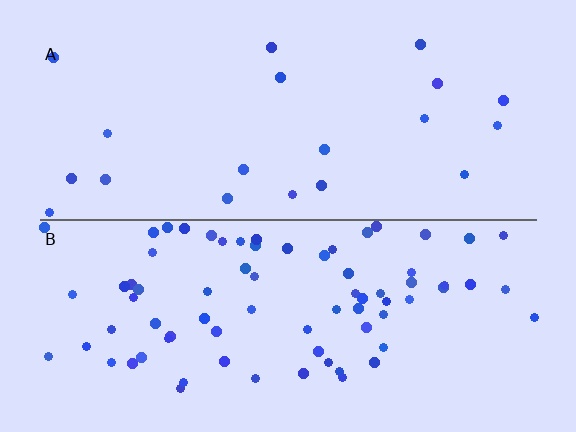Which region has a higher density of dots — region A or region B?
B (the bottom).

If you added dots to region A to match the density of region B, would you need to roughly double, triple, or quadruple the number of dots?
Approximately quadruple.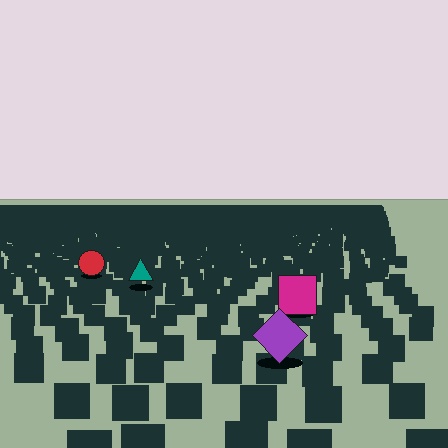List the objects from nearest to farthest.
From nearest to farthest: the purple diamond, the magenta square, the teal triangle, the red circle.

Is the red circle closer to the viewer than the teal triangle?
No. The teal triangle is closer — you can tell from the texture gradient: the ground texture is coarser near it.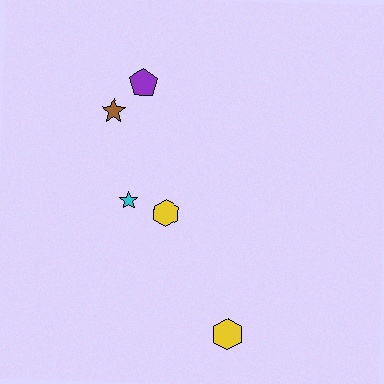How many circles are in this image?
There are no circles.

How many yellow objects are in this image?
There are 2 yellow objects.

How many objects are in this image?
There are 5 objects.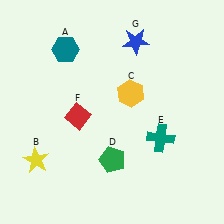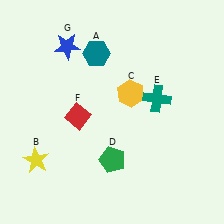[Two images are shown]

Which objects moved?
The objects that moved are: the teal hexagon (A), the teal cross (E), the blue star (G).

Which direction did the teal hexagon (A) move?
The teal hexagon (A) moved right.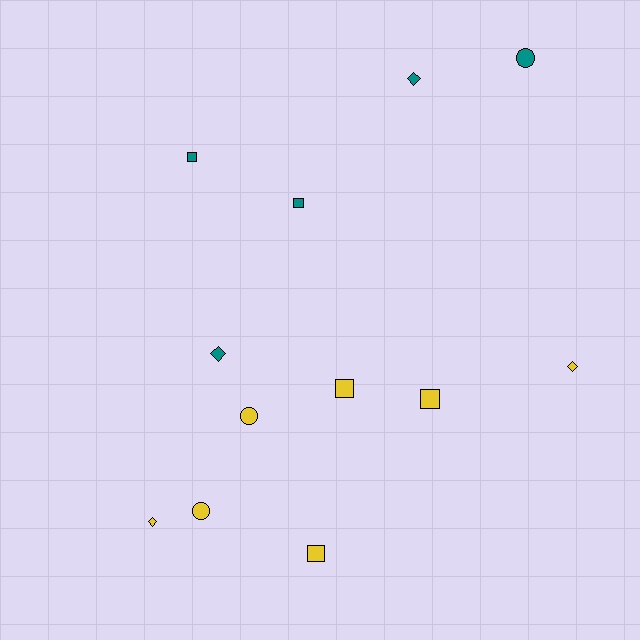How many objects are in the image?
There are 12 objects.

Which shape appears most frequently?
Square, with 5 objects.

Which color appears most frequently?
Yellow, with 7 objects.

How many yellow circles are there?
There are 2 yellow circles.